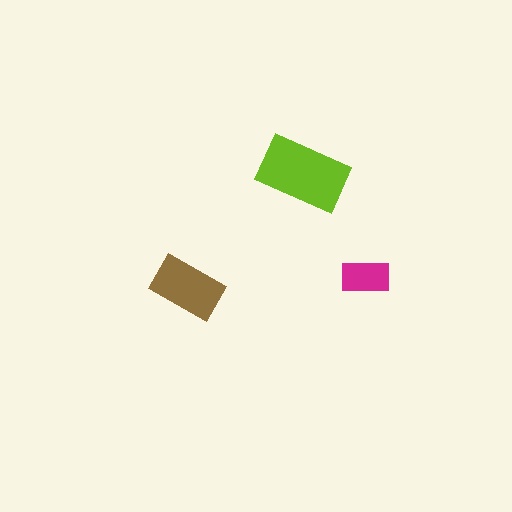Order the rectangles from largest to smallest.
the lime one, the brown one, the magenta one.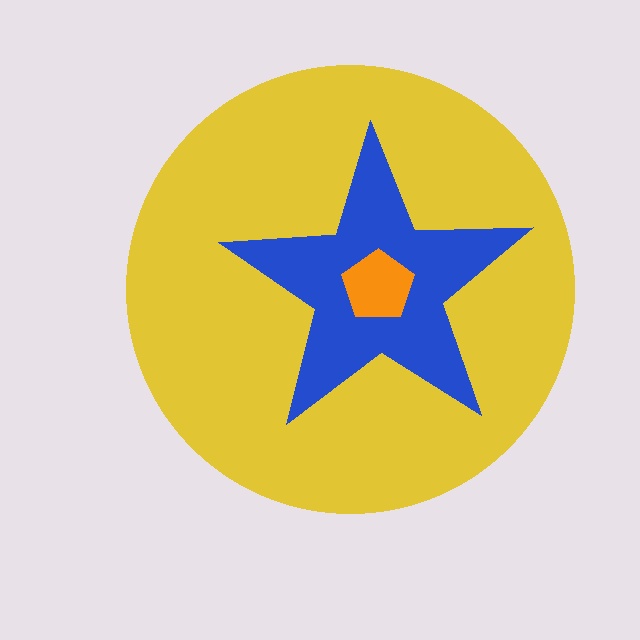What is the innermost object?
The orange pentagon.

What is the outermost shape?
The yellow circle.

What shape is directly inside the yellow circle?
The blue star.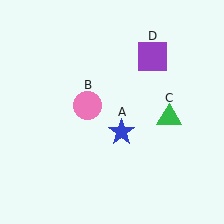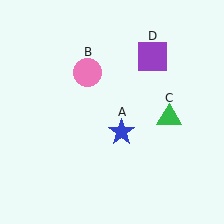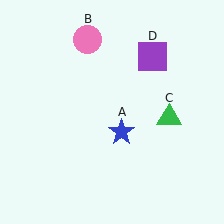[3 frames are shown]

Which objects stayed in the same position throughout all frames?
Blue star (object A) and green triangle (object C) and purple square (object D) remained stationary.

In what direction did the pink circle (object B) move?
The pink circle (object B) moved up.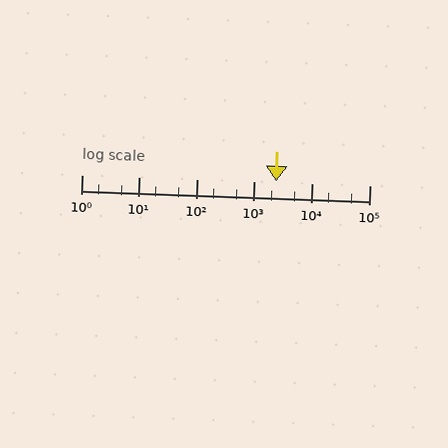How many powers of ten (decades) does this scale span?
The scale spans 5 decades, from 1 to 100000.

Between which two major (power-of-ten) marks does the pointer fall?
The pointer is between 1000 and 10000.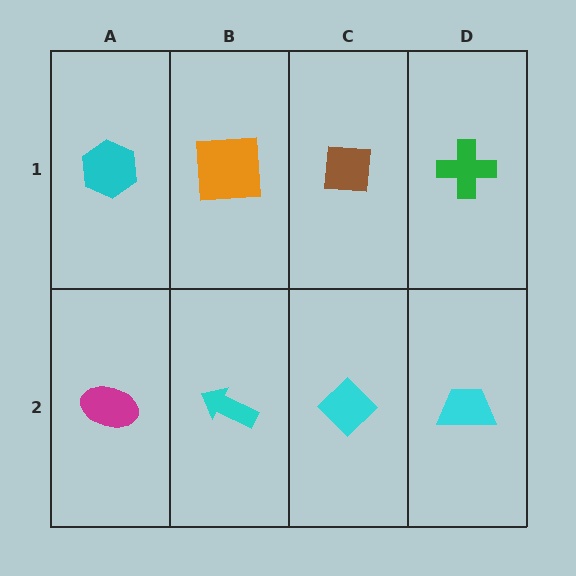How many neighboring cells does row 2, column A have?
2.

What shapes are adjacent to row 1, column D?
A cyan trapezoid (row 2, column D), a brown square (row 1, column C).